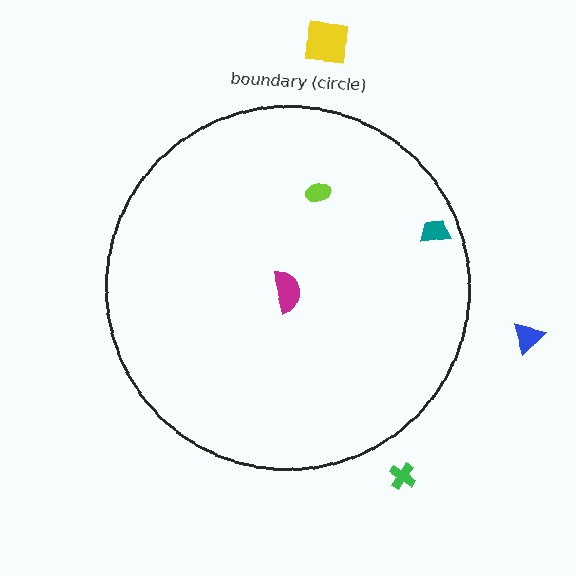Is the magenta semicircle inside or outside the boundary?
Inside.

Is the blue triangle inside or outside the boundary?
Outside.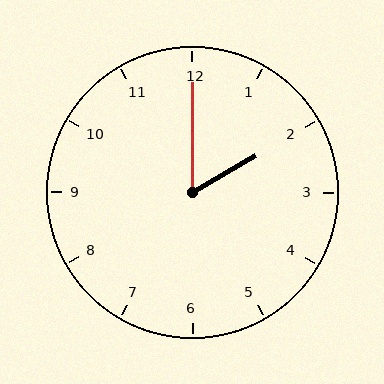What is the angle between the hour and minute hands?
Approximately 60 degrees.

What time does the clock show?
2:00.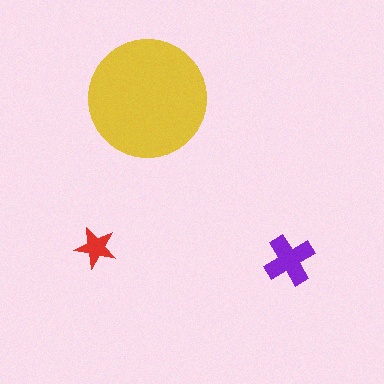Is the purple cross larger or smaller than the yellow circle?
Smaller.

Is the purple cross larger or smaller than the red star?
Larger.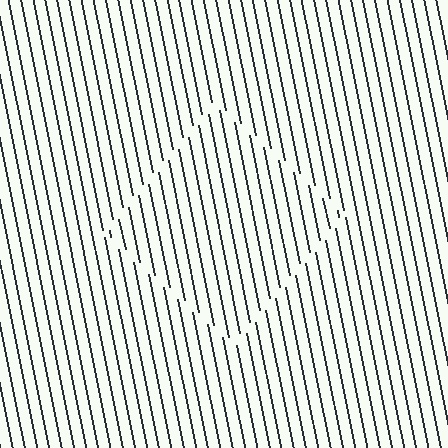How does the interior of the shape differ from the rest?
The interior of the shape contains the same grating, shifted by half a period — the contour is defined by the phase discontinuity where line-ends from the inner and outer gratings abut.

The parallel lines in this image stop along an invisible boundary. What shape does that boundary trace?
An illusory square. The interior of the shape contains the same grating, shifted by half a period — the contour is defined by the phase discontinuity where line-ends from the inner and outer gratings abut.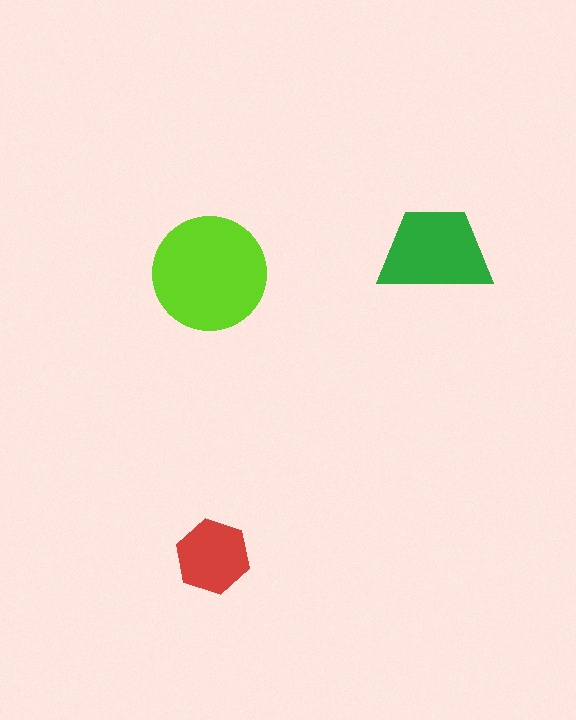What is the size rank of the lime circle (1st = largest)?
1st.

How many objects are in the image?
There are 3 objects in the image.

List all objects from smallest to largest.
The red hexagon, the green trapezoid, the lime circle.